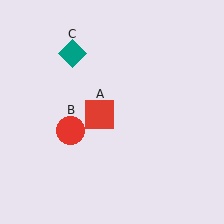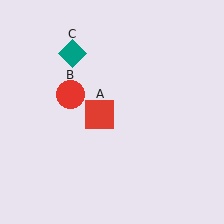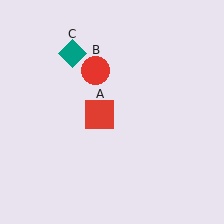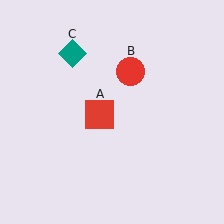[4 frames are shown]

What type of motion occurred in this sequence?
The red circle (object B) rotated clockwise around the center of the scene.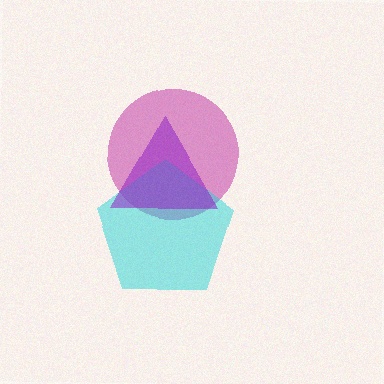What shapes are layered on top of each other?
The layered shapes are: a magenta circle, a cyan pentagon, a purple triangle.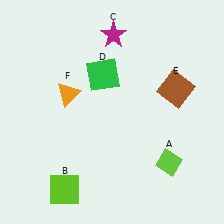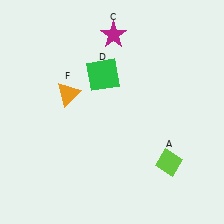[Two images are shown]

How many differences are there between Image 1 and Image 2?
There are 2 differences between the two images.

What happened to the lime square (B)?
The lime square (B) was removed in Image 2. It was in the bottom-left area of Image 1.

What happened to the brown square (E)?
The brown square (E) was removed in Image 2. It was in the top-right area of Image 1.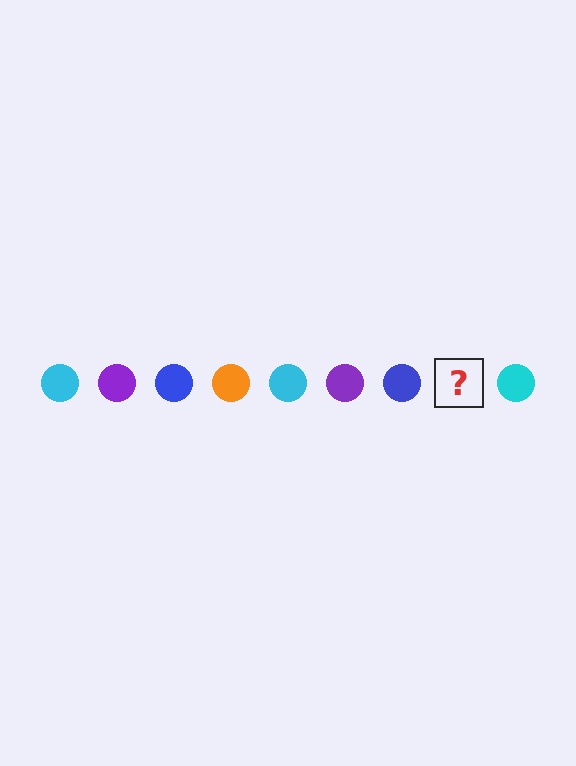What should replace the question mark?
The question mark should be replaced with an orange circle.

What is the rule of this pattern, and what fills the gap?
The rule is that the pattern cycles through cyan, purple, blue, orange circles. The gap should be filled with an orange circle.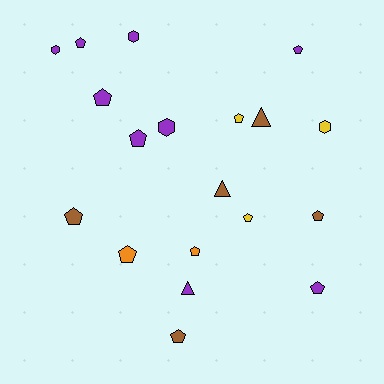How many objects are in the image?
There are 19 objects.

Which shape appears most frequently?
Pentagon, with 12 objects.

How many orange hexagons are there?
There are no orange hexagons.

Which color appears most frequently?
Purple, with 9 objects.